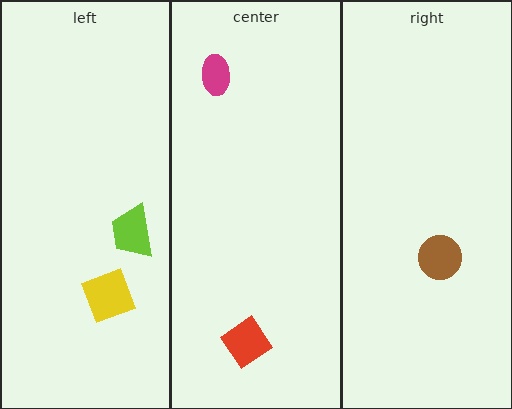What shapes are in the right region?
The brown circle.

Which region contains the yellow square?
The left region.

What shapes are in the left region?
The lime trapezoid, the yellow square.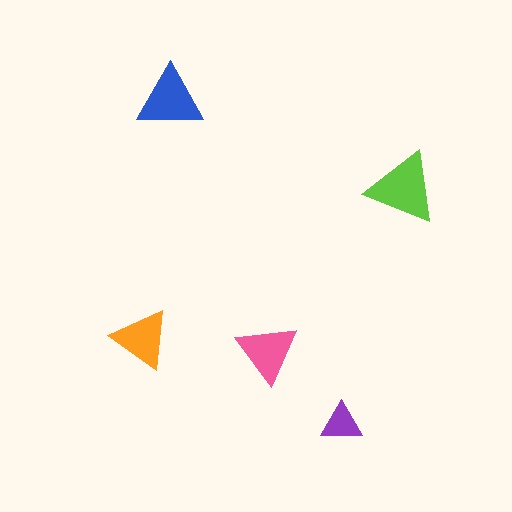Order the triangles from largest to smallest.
the lime one, the blue one, the pink one, the orange one, the purple one.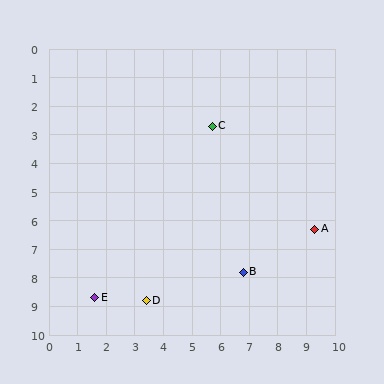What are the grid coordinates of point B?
Point B is at approximately (6.8, 7.8).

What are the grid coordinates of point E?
Point E is at approximately (1.6, 8.7).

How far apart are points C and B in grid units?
Points C and B are about 5.2 grid units apart.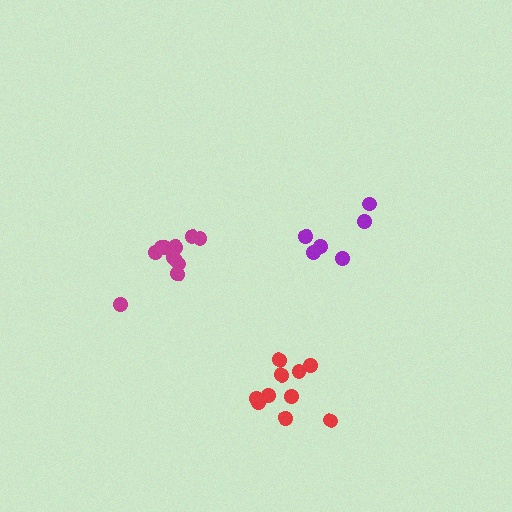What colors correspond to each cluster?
The clusters are colored: magenta, red, purple.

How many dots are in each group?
Group 1: 11 dots, Group 2: 10 dots, Group 3: 6 dots (27 total).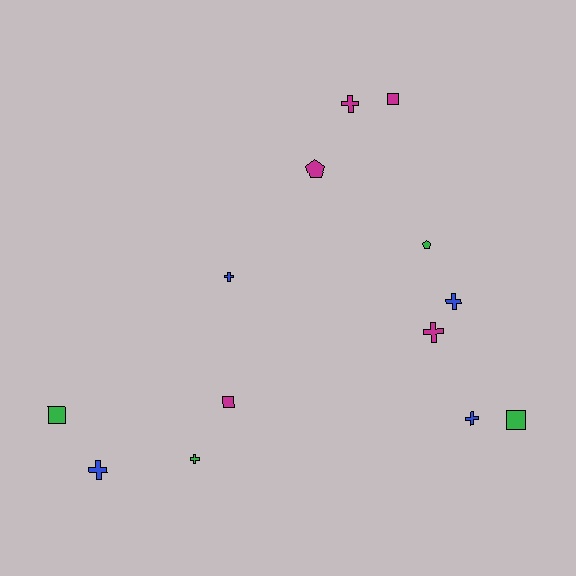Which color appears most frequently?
Magenta, with 5 objects.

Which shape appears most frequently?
Cross, with 7 objects.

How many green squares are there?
There are 2 green squares.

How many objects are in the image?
There are 13 objects.